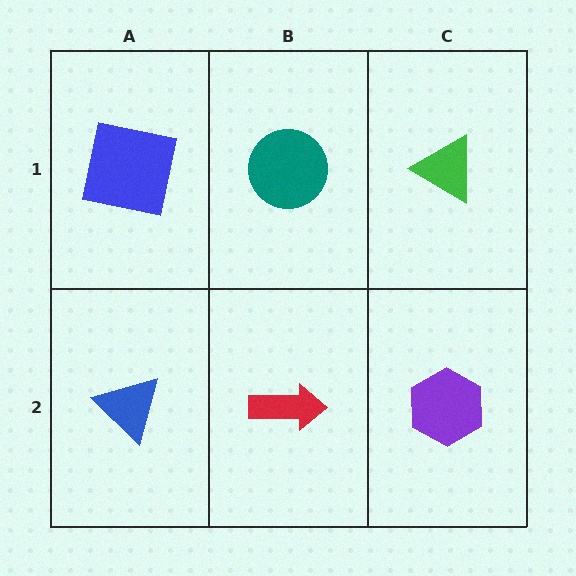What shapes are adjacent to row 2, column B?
A teal circle (row 1, column B), a blue triangle (row 2, column A), a purple hexagon (row 2, column C).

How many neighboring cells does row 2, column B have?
3.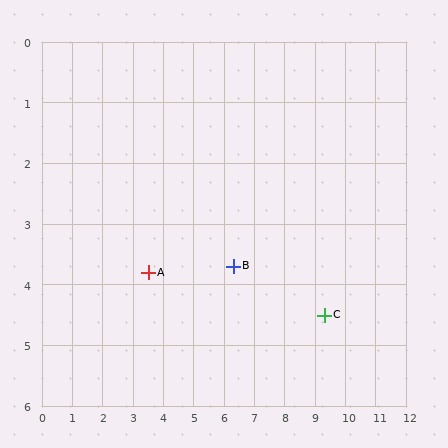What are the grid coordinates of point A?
Point A is at approximately (3.5, 3.8).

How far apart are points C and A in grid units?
Points C and A are about 5.8 grid units apart.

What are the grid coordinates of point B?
Point B is at approximately (6.3, 3.7).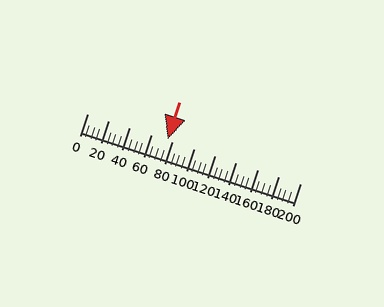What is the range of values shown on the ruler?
The ruler shows values from 0 to 200.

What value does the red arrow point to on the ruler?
The red arrow points to approximately 75.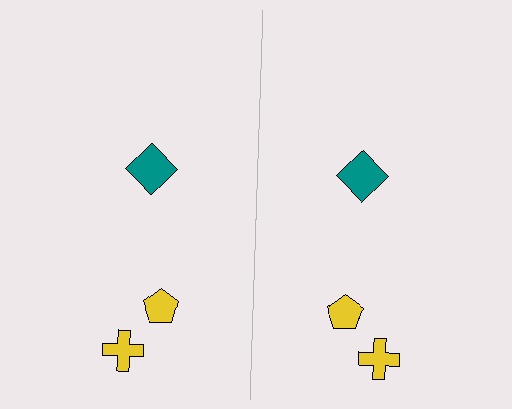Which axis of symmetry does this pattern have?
The pattern has a vertical axis of symmetry running through the center of the image.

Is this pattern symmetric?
Yes, this pattern has bilateral (reflection) symmetry.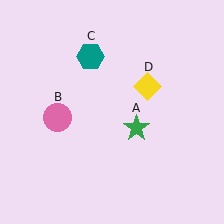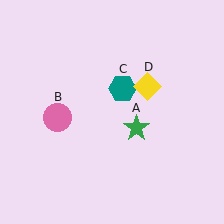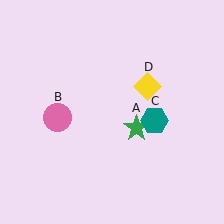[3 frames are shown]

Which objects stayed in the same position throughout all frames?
Green star (object A) and pink circle (object B) and yellow diamond (object D) remained stationary.